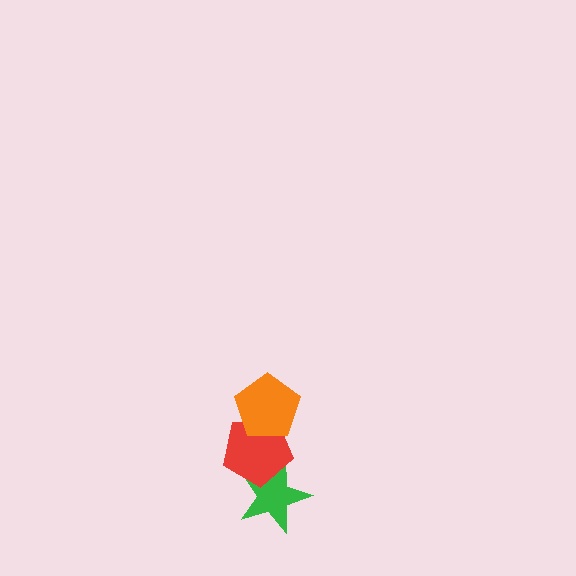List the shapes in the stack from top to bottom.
From top to bottom: the orange pentagon, the red pentagon, the green star.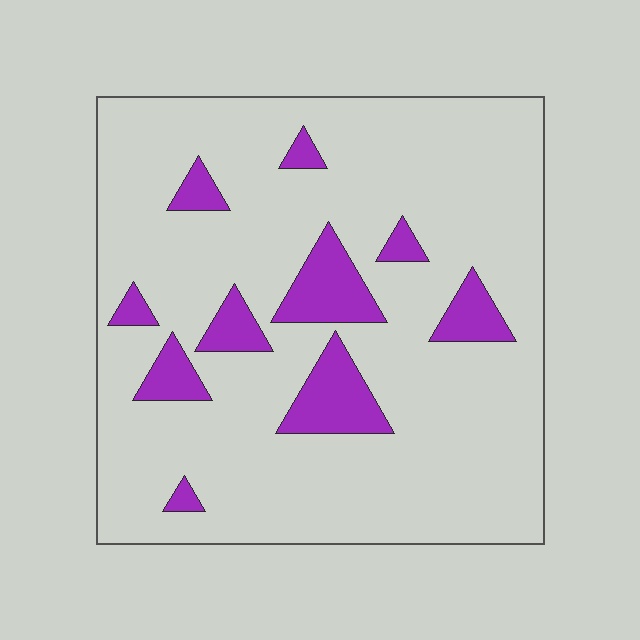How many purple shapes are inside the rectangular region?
10.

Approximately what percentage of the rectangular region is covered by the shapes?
Approximately 15%.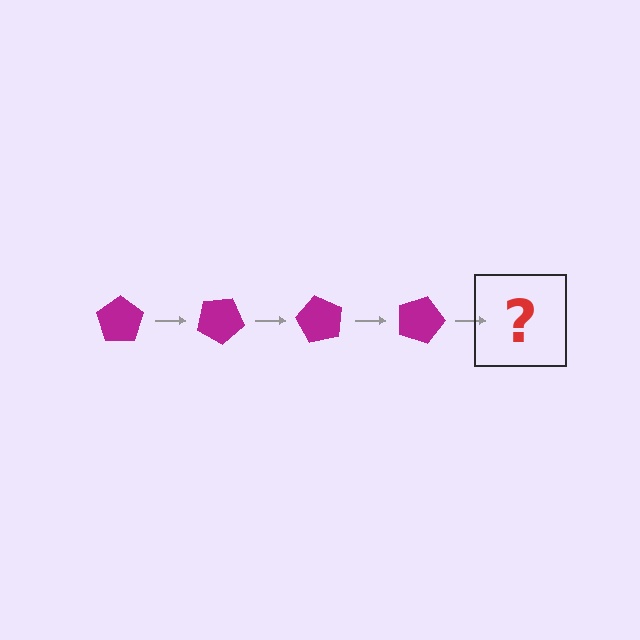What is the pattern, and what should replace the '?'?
The pattern is that the pentagon rotates 30 degrees each step. The '?' should be a magenta pentagon rotated 120 degrees.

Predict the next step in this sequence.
The next step is a magenta pentagon rotated 120 degrees.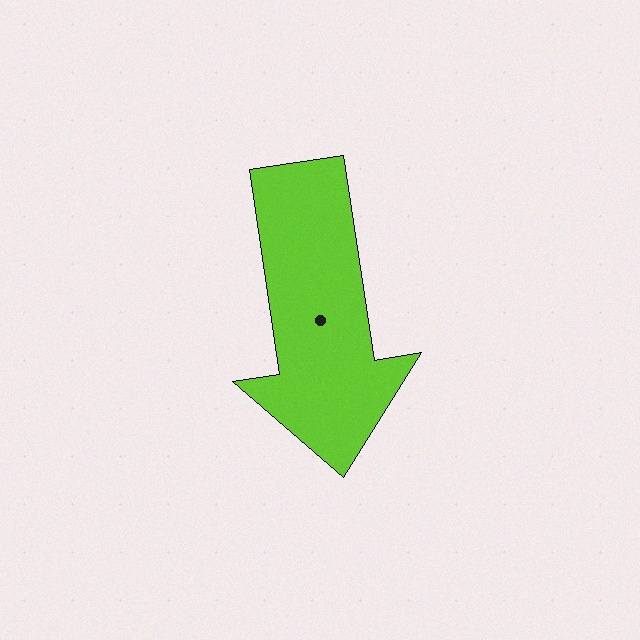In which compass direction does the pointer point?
South.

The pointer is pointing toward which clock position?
Roughly 6 o'clock.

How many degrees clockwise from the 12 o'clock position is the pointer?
Approximately 171 degrees.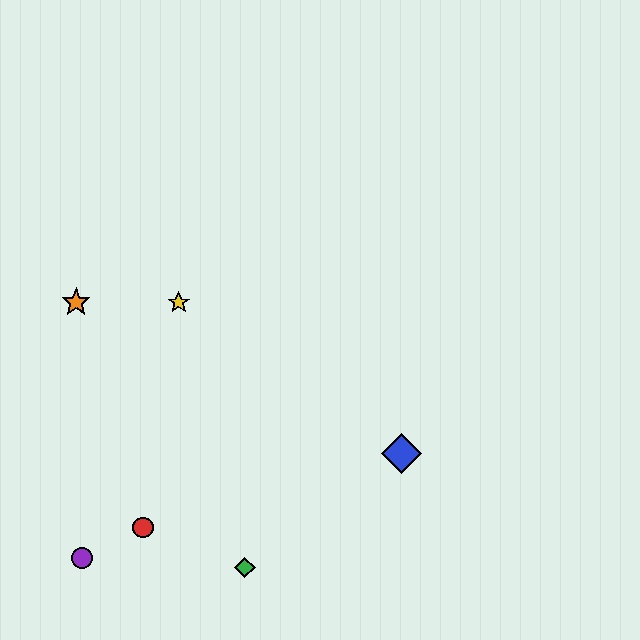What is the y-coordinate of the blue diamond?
The blue diamond is at y≈453.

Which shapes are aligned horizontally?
The yellow star, the orange star are aligned horizontally.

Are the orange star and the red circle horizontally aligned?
No, the orange star is at y≈302 and the red circle is at y≈527.